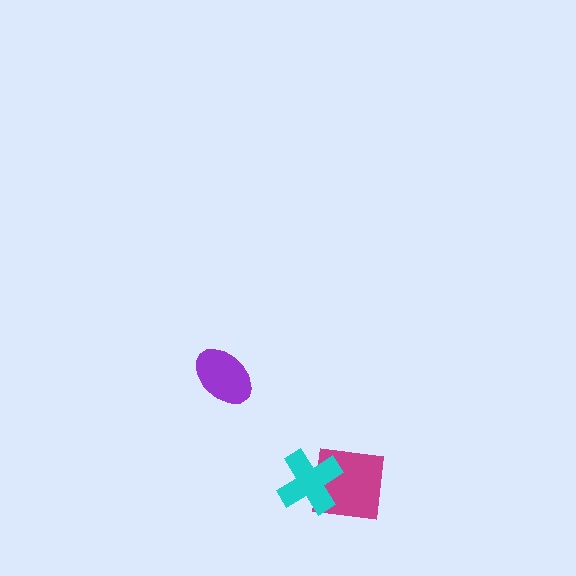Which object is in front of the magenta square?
The cyan cross is in front of the magenta square.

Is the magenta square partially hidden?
Yes, it is partially covered by another shape.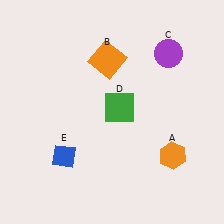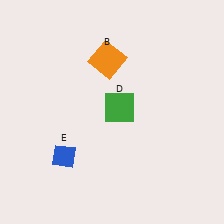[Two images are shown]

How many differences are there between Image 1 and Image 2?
There are 2 differences between the two images.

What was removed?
The purple circle (C), the orange hexagon (A) were removed in Image 2.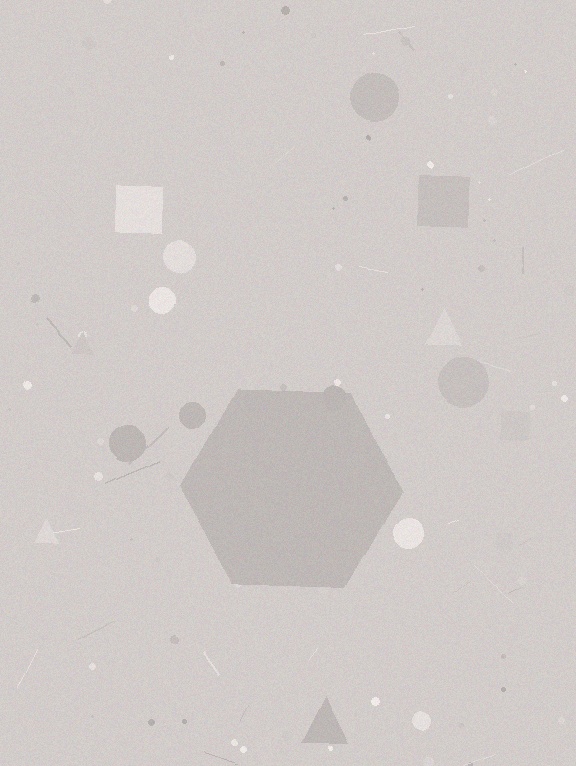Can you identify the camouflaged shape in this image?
The camouflaged shape is a hexagon.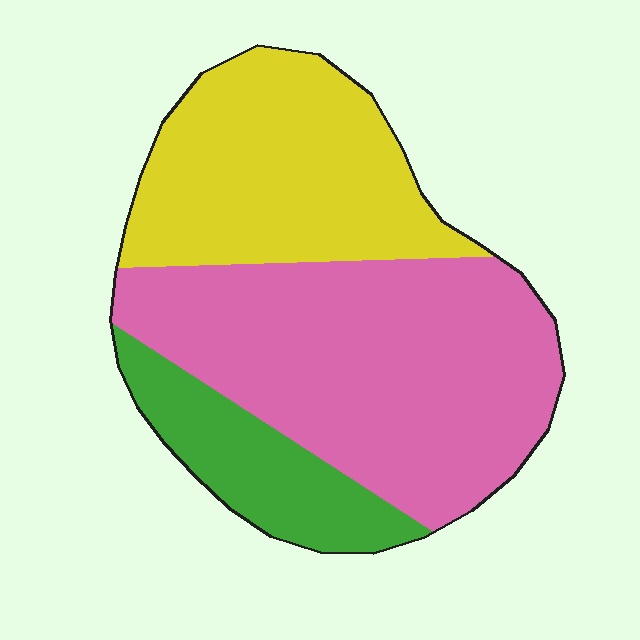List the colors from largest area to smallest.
From largest to smallest: pink, yellow, green.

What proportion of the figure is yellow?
Yellow takes up between a third and a half of the figure.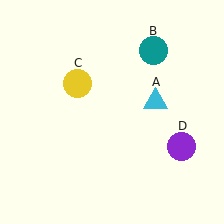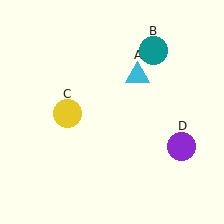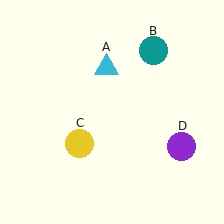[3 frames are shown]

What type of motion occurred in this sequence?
The cyan triangle (object A), yellow circle (object C) rotated counterclockwise around the center of the scene.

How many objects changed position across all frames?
2 objects changed position: cyan triangle (object A), yellow circle (object C).